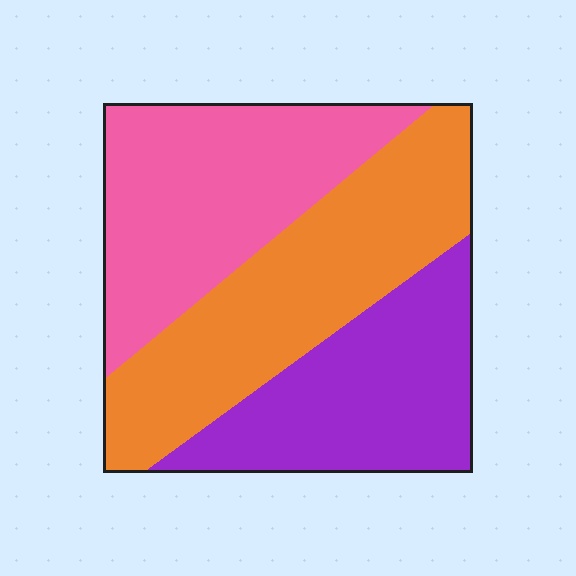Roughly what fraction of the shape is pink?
Pink covers 34% of the shape.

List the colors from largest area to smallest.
From largest to smallest: orange, pink, purple.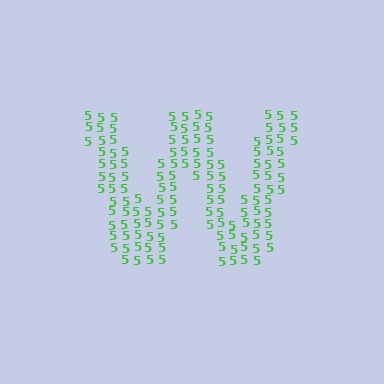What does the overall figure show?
The overall figure shows the letter W.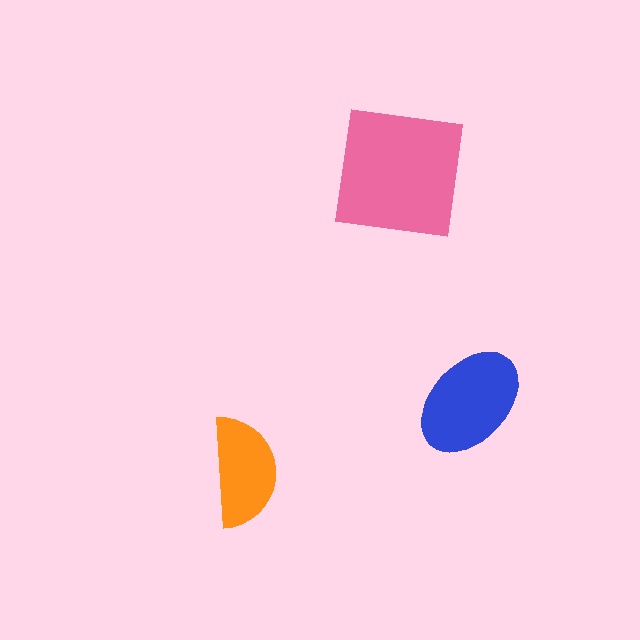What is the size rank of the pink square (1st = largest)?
1st.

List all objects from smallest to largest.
The orange semicircle, the blue ellipse, the pink square.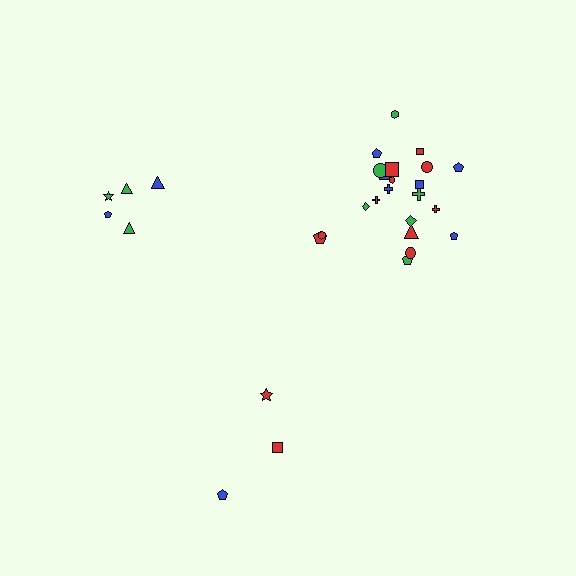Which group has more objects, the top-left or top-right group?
The top-right group.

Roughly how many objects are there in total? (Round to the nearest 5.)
Roughly 30 objects in total.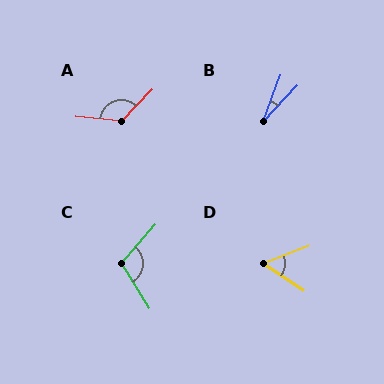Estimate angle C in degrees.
Approximately 107 degrees.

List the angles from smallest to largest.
B (22°), D (56°), C (107°), A (128°).